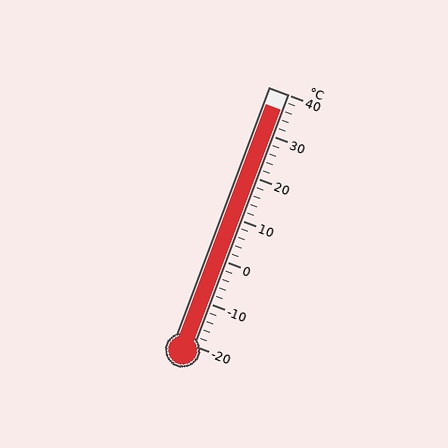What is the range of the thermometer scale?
The thermometer scale ranges from -20°C to 40°C.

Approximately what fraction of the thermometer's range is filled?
The thermometer is filled to approximately 95% of its range.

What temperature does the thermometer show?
The thermometer shows approximately 36°C.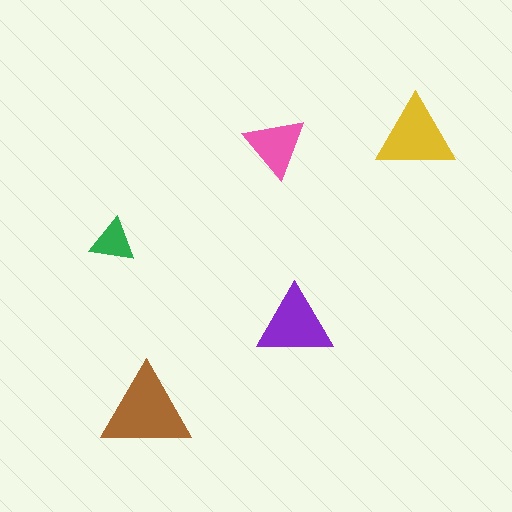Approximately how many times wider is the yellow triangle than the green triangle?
About 1.5 times wider.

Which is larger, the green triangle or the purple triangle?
The purple one.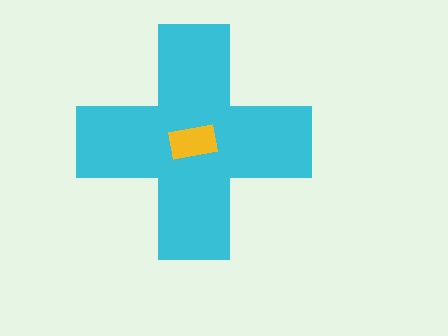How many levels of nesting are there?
2.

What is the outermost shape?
The cyan cross.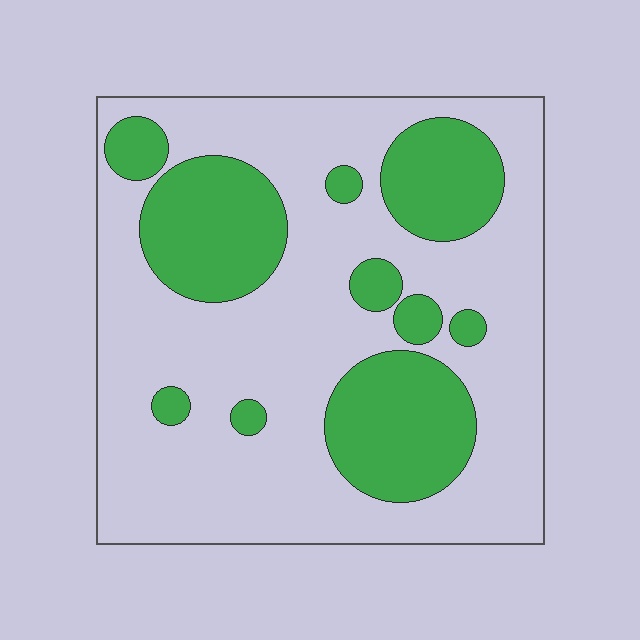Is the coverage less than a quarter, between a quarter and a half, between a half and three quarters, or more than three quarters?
Between a quarter and a half.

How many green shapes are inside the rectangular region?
10.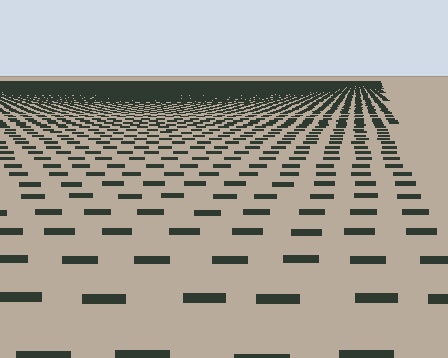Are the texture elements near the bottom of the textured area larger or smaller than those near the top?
Larger. Near the bottom, elements are closer to the viewer and appear at a bigger on-screen size.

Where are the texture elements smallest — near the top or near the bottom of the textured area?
Near the top.